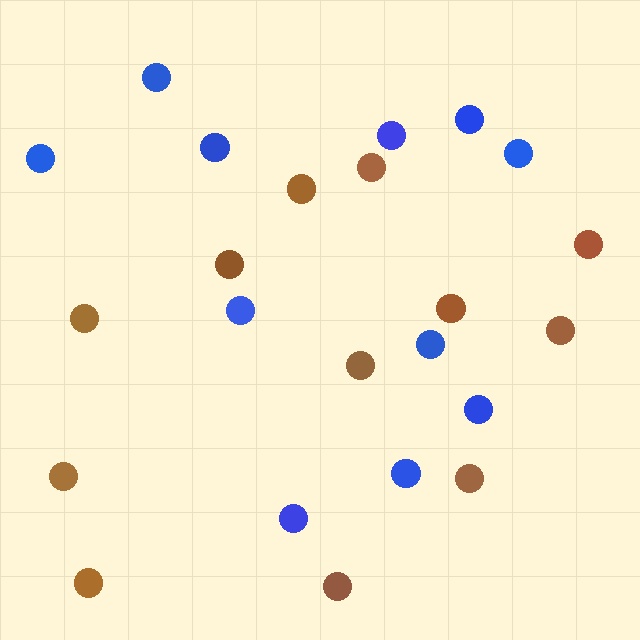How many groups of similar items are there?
There are 2 groups: one group of blue circles (11) and one group of brown circles (12).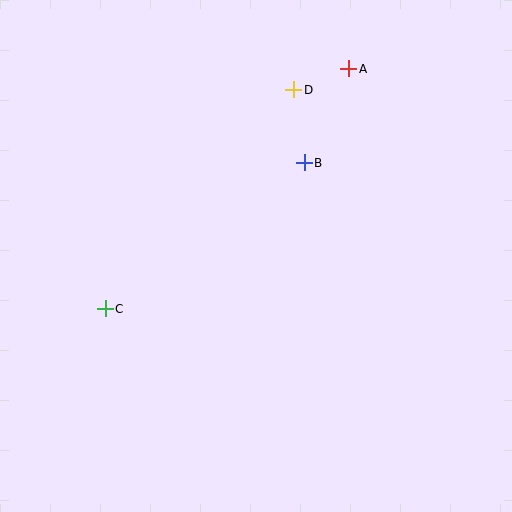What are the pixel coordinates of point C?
Point C is at (105, 309).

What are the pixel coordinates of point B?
Point B is at (304, 163).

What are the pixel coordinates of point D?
Point D is at (294, 90).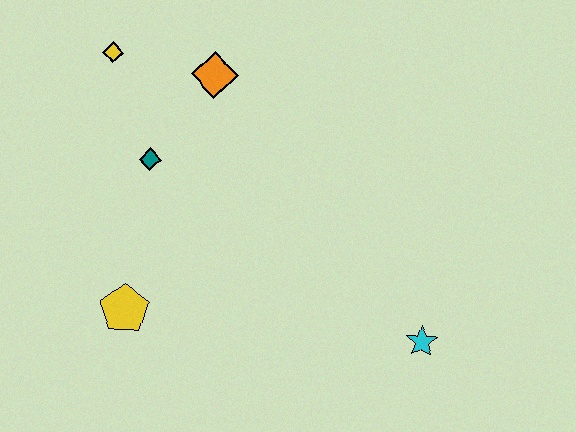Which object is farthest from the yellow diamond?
The cyan star is farthest from the yellow diamond.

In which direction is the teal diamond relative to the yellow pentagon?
The teal diamond is above the yellow pentagon.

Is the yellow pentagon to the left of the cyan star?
Yes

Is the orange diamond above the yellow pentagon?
Yes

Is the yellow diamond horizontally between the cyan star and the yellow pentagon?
No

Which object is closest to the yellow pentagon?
The teal diamond is closest to the yellow pentagon.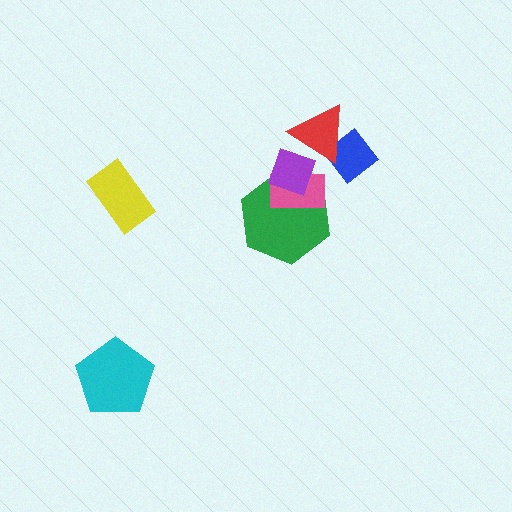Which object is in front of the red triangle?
The purple diamond is in front of the red triangle.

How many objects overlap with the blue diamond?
1 object overlaps with the blue diamond.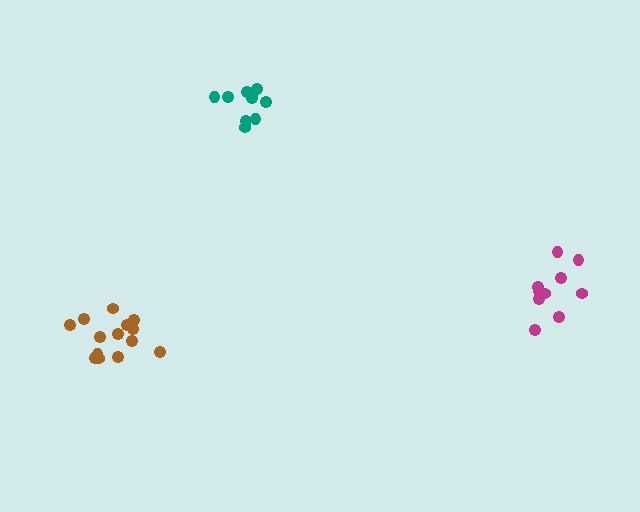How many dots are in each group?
Group 1: 14 dots, Group 2: 10 dots, Group 3: 10 dots (34 total).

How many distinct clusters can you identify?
There are 3 distinct clusters.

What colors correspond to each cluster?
The clusters are colored: brown, magenta, teal.